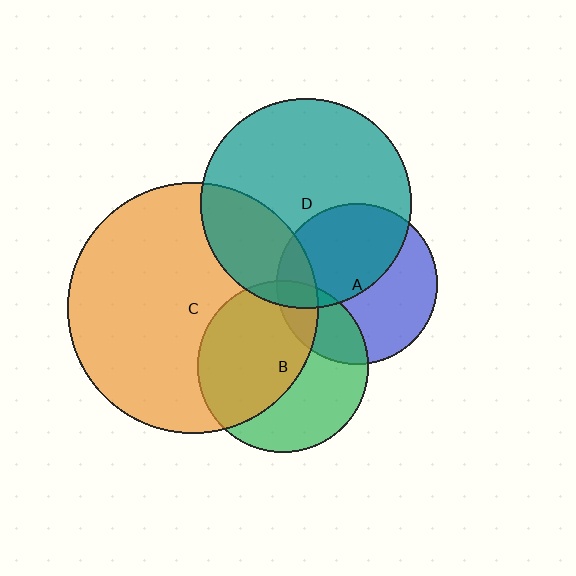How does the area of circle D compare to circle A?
Approximately 1.7 times.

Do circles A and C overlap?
Yes.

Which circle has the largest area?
Circle C (orange).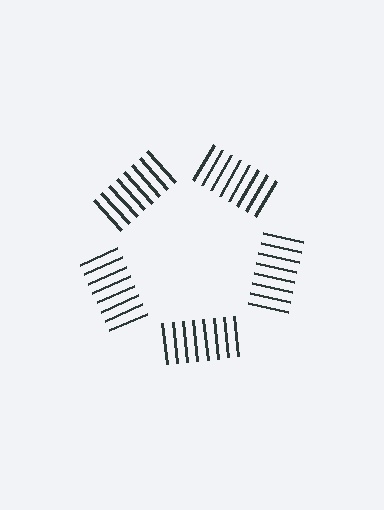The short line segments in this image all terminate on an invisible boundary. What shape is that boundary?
An illusory pentagon — the line segments terminate on its edges but no continuous stroke is drawn.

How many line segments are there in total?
40 — 8 along each of the 5 edges.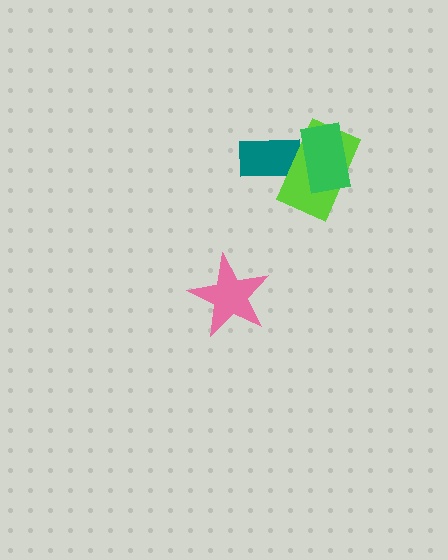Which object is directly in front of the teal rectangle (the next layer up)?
The lime rectangle is directly in front of the teal rectangle.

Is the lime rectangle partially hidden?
Yes, it is partially covered by another shape.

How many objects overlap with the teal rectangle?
2 objects overlap with the teal rectangle.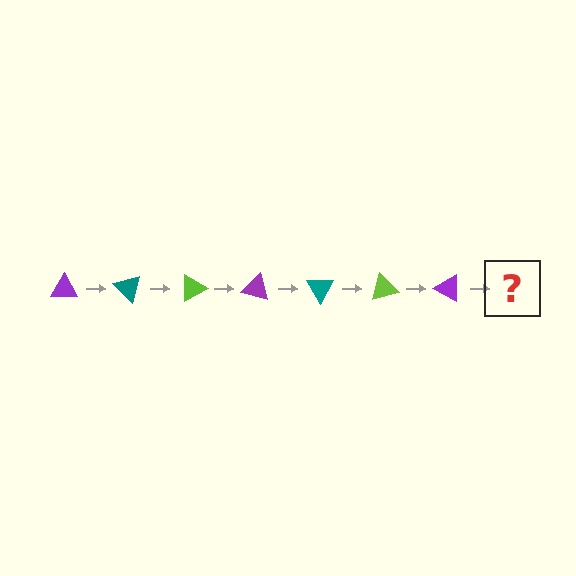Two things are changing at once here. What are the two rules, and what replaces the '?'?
The two rules are that it rotates 45 degrees each step and the color cycles through purple, teal, and lime. The '?' should be a teal triangle, rotated 315 degrees from the start.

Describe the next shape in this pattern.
It should be a teal triangle, rotated 315 degrees from the start.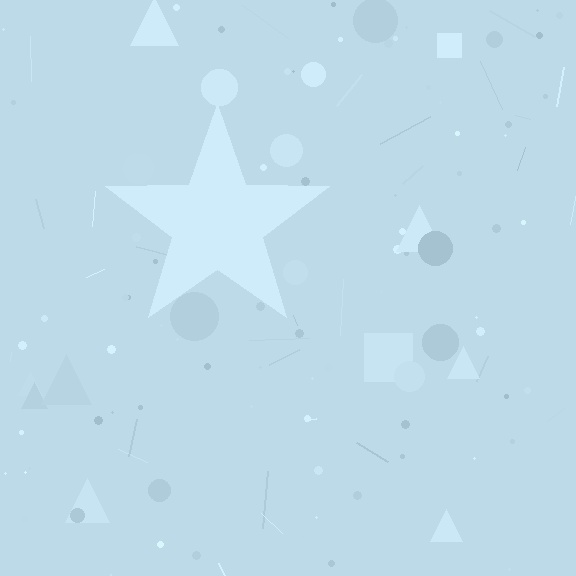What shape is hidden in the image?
A star is hidden in the image.